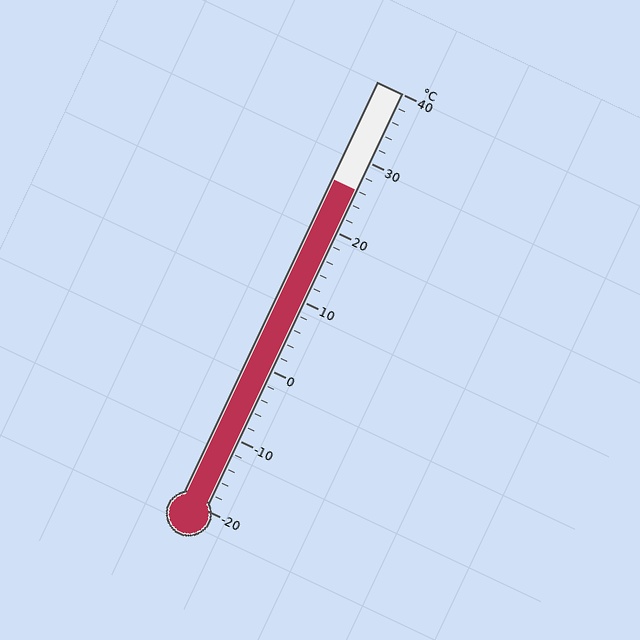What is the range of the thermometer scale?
The thermometer scale ranges from -20°C to 40°C.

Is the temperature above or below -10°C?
The temperature is above -10°C.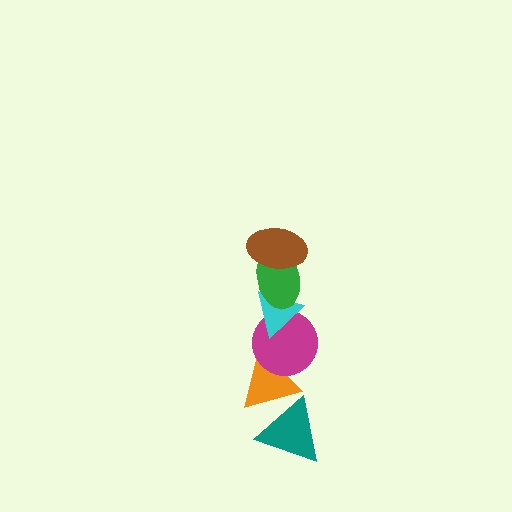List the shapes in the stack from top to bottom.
From top to bottom: the brown ellipse, the green ellipse, the cyan triangle, the magenta circle, the orange triangle, the teal triangle.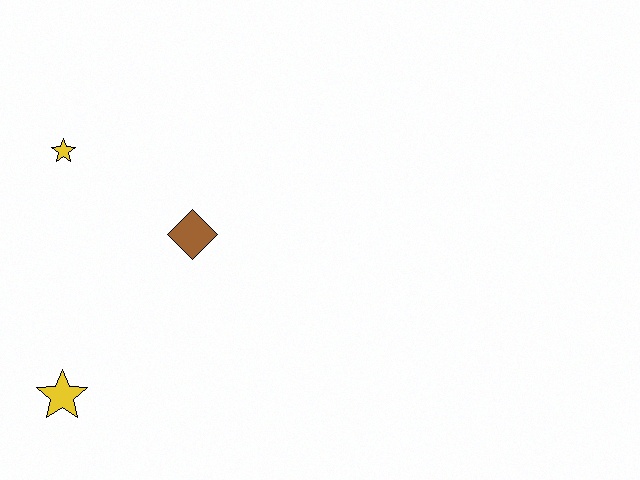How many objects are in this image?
There are 3 objects.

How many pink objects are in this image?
There are no pink objects.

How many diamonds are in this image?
There is 1 diamond.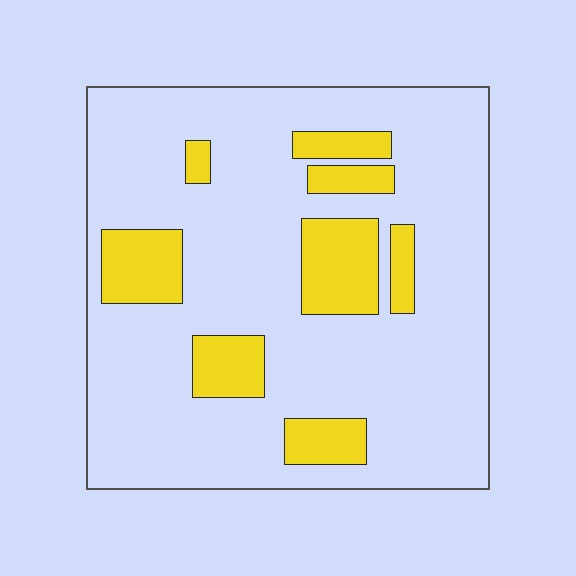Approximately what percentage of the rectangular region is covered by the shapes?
Approximately 20%.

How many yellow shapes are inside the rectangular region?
8.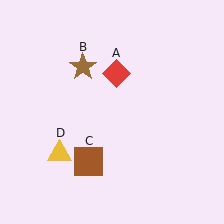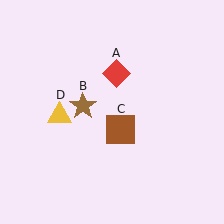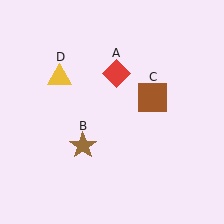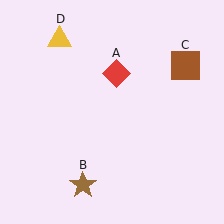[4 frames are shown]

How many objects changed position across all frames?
3 objects changed position: brown star (object B), brown square (object C), yellow triangle (object D).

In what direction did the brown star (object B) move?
The brown star (object B) moved down.